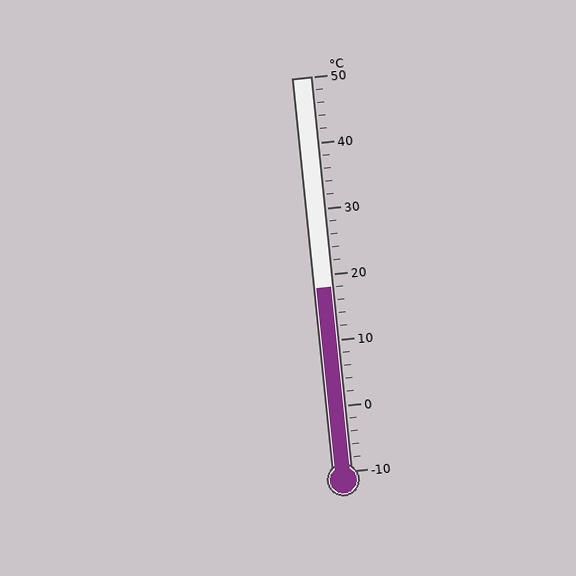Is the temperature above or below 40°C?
The temperature is below 40°C.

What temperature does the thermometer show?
The thermometer shows approximately 18°C.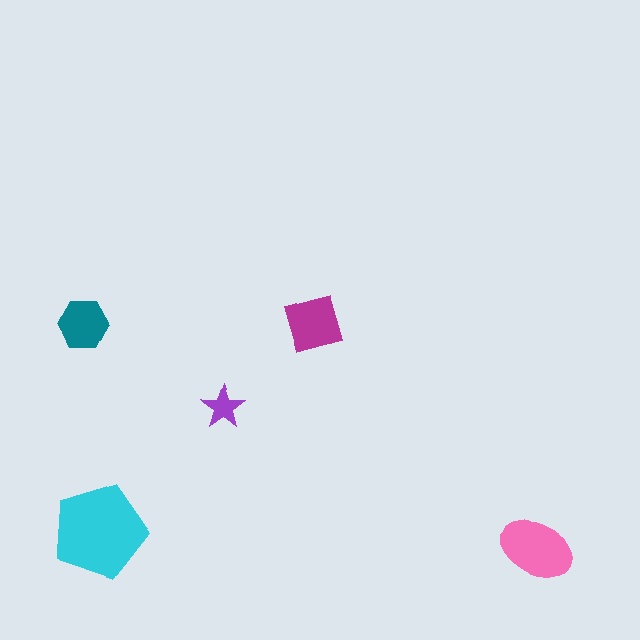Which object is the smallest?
The purple star.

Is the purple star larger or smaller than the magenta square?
Smaller.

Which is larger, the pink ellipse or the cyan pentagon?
The cyan pentagon.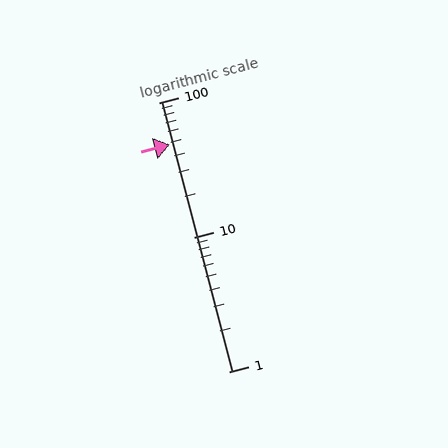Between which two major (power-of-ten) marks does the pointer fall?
The pointer is between 10 and 100.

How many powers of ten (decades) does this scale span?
The scale spans 2 decades, from 1 to 100.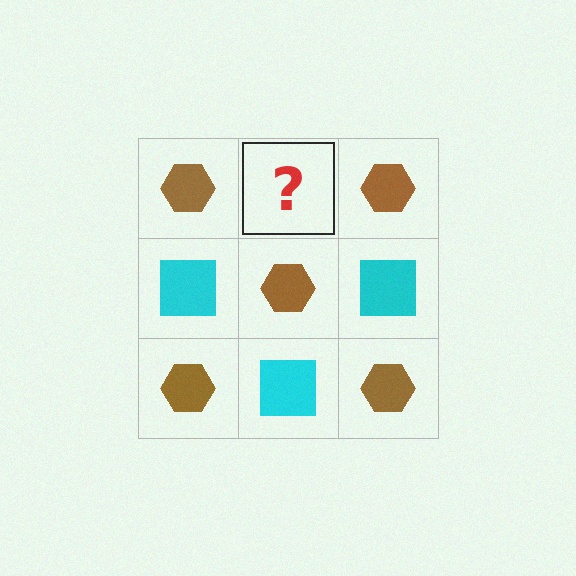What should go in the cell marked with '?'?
The missing cell should contain a cyan square.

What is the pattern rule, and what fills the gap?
The rule is that it alternates brown hexagon and cyan square in a checkerboard pattern. The gap should be filled with a cyan square.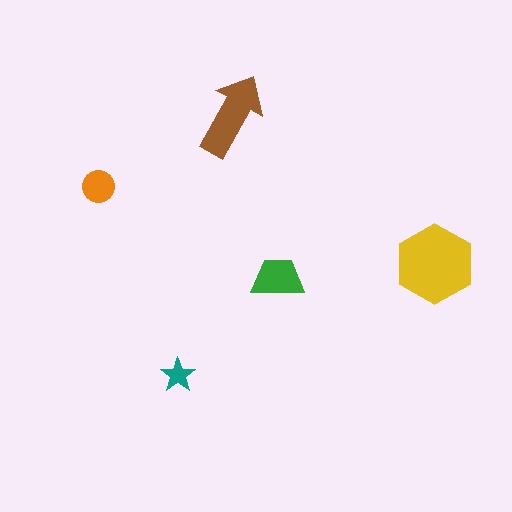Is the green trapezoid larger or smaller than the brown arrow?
Smaller.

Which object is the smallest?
The teal star.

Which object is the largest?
The yellow hexagon.